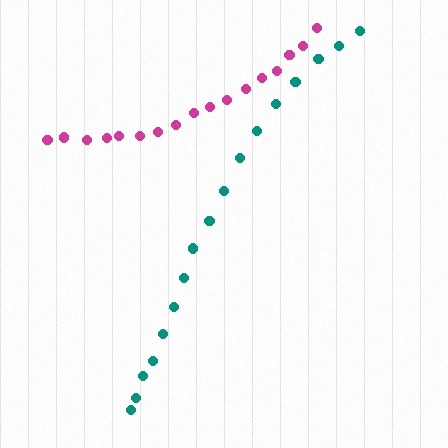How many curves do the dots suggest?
There are 2 distinct paths.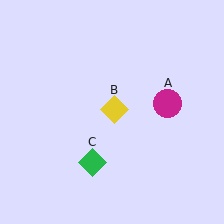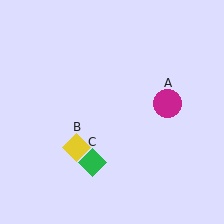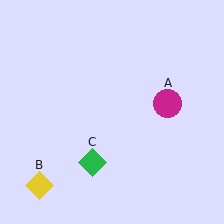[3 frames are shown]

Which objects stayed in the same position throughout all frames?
Magenta circle (object A) and green diamond (object C) remained stationary.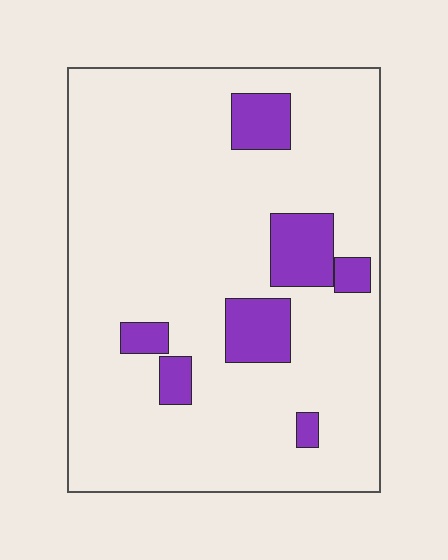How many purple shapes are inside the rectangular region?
7.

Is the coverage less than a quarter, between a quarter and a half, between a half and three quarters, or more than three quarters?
Less than a quarter.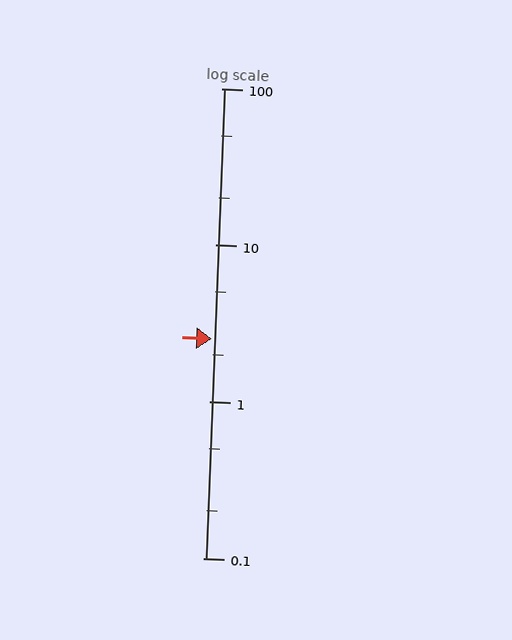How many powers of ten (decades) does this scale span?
The scale spans 3 decades, from 0.1 to 100.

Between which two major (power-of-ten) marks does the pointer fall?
The pointer is between 1 and 10.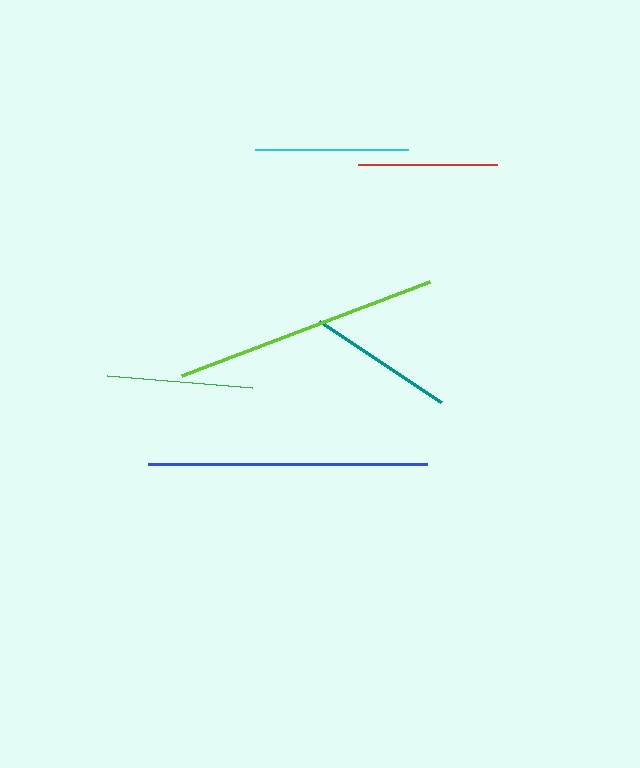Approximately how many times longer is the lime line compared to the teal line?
The lime line is approximately 1.8 times the length of the teal line.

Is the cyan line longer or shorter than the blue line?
The blue line is longer than the cyan line.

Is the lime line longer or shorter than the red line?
The lime line is longer than the red line.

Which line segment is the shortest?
The red line is the shortest at approximately 139 pixels.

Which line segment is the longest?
The blue line is the longest at approximately 280 pixels.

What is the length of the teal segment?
The teal segment is approximately 146 pixels long.